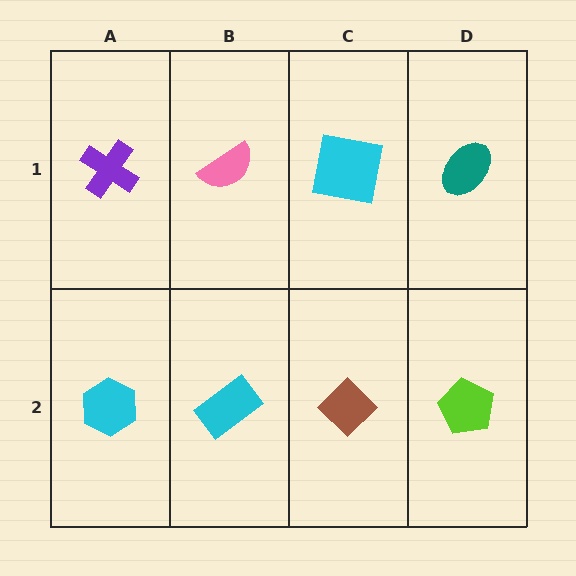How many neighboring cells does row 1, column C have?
3.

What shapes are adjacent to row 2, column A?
A purple cross (row 1, column A), a cyan rectangle (row 2, column B).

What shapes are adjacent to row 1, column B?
A cyan rectangle (row 2, column B), a purple cross (row 1, column A), a cyan square (row 1, column C).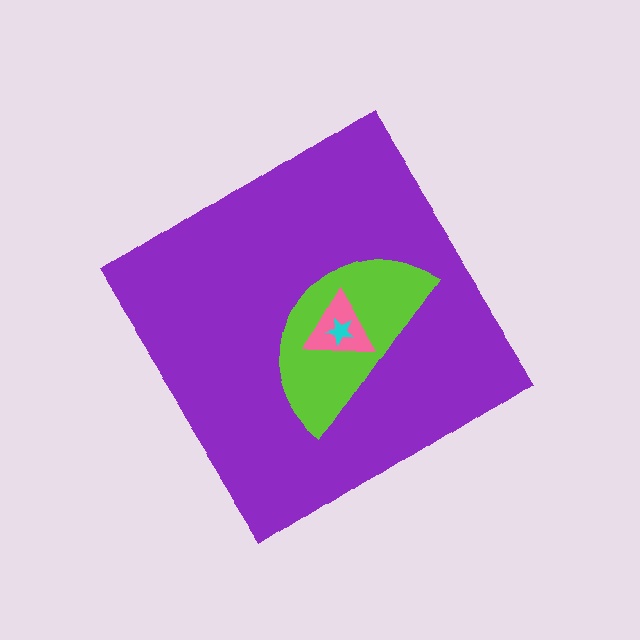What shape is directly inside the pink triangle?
The cyan star.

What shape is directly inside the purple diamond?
The lime semicircle.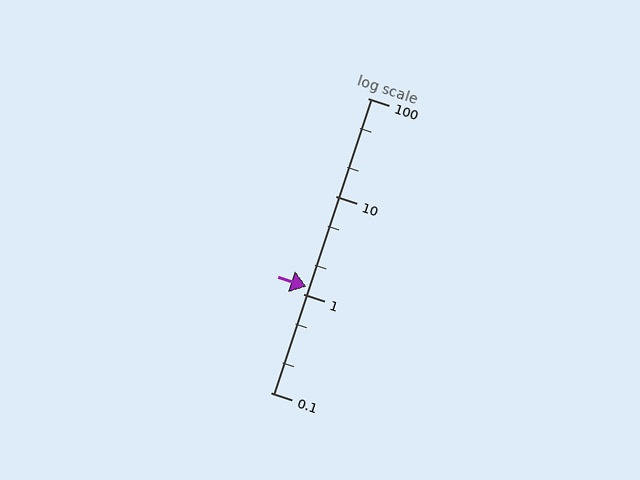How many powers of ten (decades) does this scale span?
The scale spans 3 decades, from 0.1 to 100.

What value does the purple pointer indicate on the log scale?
The pointer indicates approximately 1.2.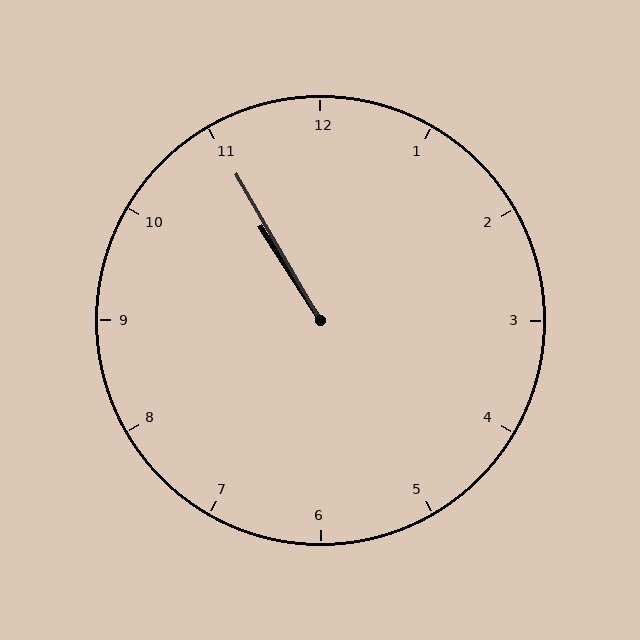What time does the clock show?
10:55.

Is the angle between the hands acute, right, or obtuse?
It is acute.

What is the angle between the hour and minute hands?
Approximately 2 degrees.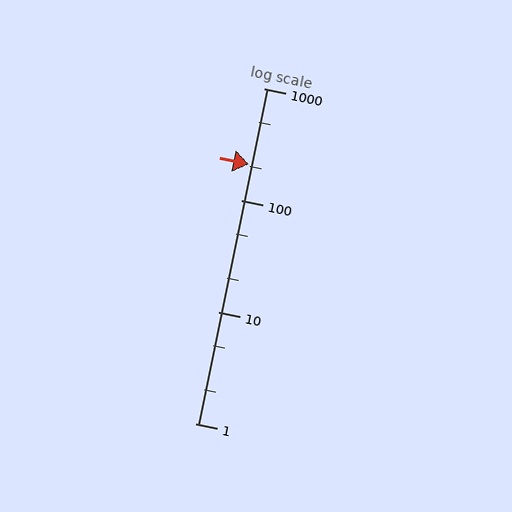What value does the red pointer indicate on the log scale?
The pointer indicates approximately 210.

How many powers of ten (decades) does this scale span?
The scale spans 3 decades, from 1 to 1000.